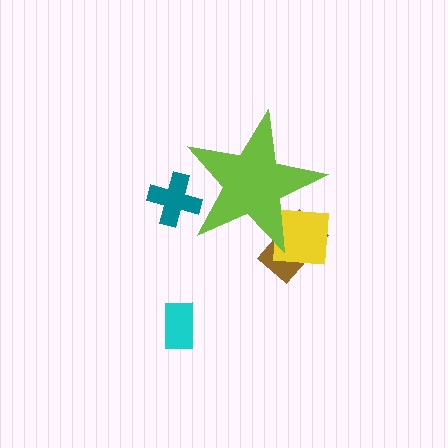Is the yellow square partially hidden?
Yes, the yellow square is partially hidden behind the lime star.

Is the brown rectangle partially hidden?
Yes, the brown rectangle is partially hidden behind the lime star.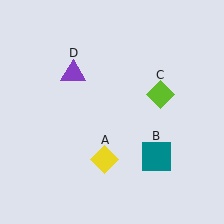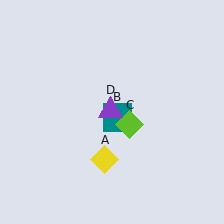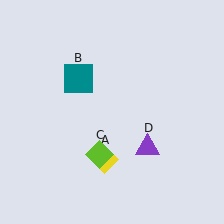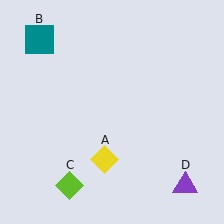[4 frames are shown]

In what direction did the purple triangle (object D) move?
The purple triangle (object D) moved down and to the right.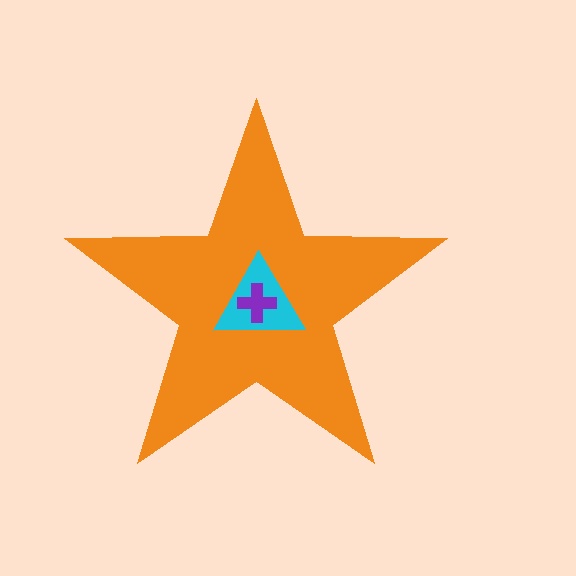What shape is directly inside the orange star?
The cyan triangle.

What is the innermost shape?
The purple cross.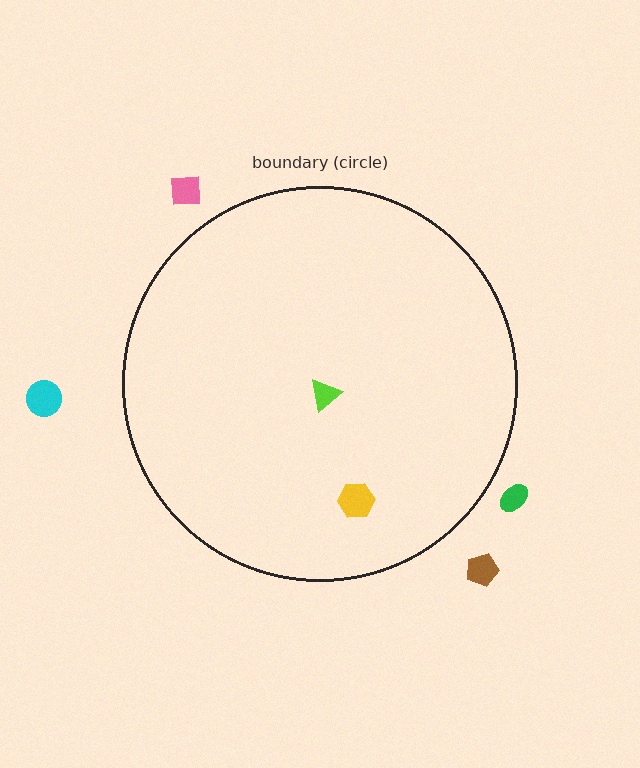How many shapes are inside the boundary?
2 inside, 4 outside.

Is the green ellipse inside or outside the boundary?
Outside.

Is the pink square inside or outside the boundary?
Outside.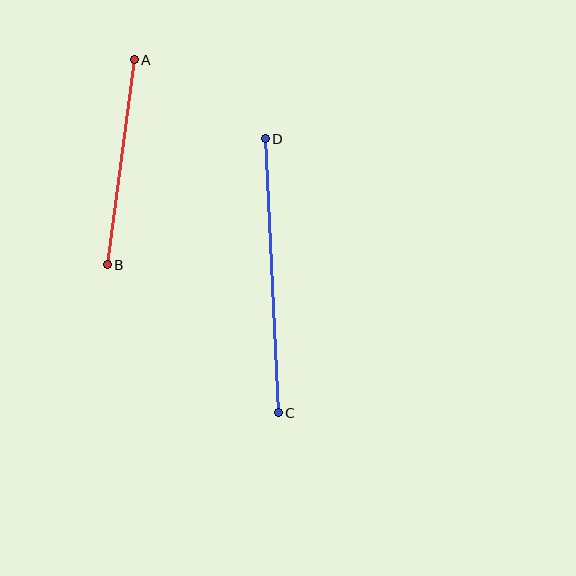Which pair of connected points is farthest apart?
Points C and D are farthest apart.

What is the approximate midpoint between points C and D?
The midpoint is at approximately (272, 276) pixels.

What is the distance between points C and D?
The distance is approximately 275 pixels.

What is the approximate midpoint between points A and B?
The midpoint is at approximately (121, 162) pixels.